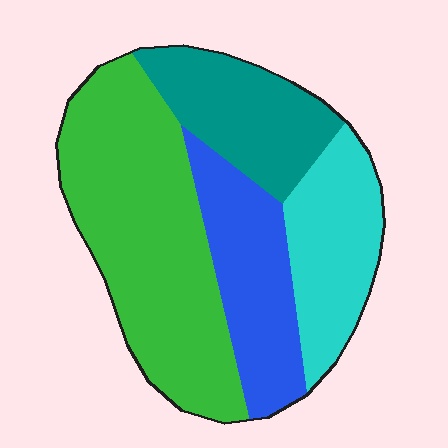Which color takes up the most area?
Green, at roughly 40%.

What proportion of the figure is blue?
Blue takes up about one fifth (1/5) of the figure.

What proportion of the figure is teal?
Teal covers around 20% of the figure.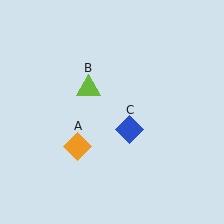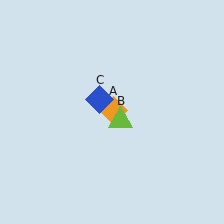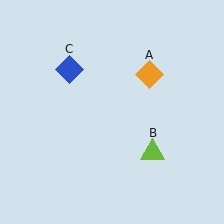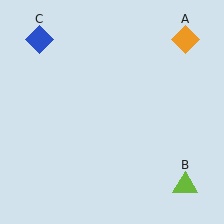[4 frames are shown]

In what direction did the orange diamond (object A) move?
The orange diamond (object A) moved up and to the right.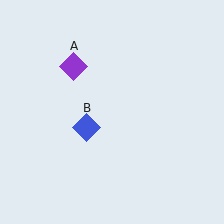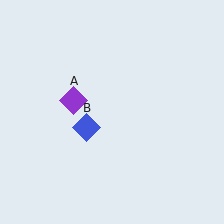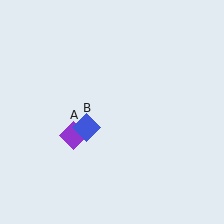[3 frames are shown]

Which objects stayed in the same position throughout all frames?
Blue diamond (object B) remained stationary.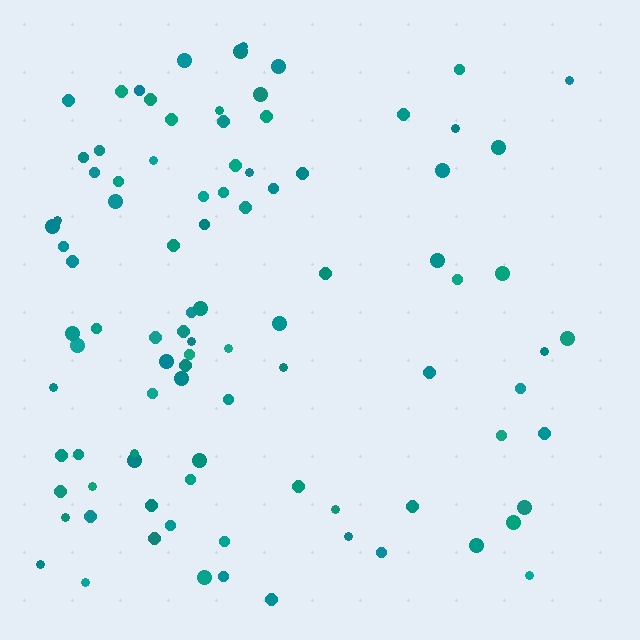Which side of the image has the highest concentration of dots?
The left.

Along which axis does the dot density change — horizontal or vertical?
Horizontal.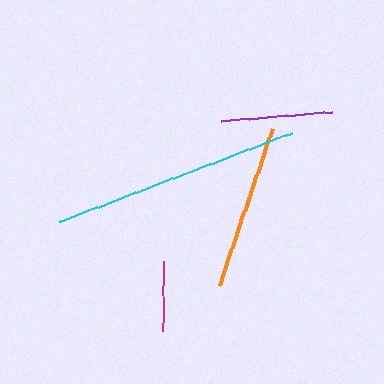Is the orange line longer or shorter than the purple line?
The orange line is longer than the purple line.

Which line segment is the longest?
The cyan line is the longest at approximately 249 pixels.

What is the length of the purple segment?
The purple segment is approximately 112 pixels long.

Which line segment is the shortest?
The magenta line is the shortest at approximately 70 pixels.